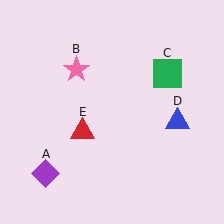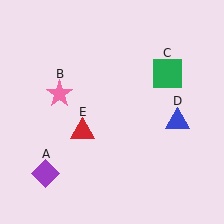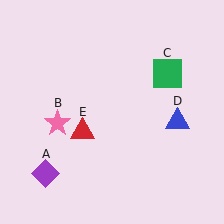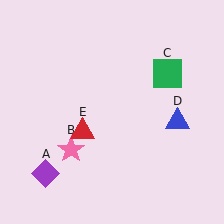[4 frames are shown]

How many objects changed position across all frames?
1 object changed position: pink star (object B).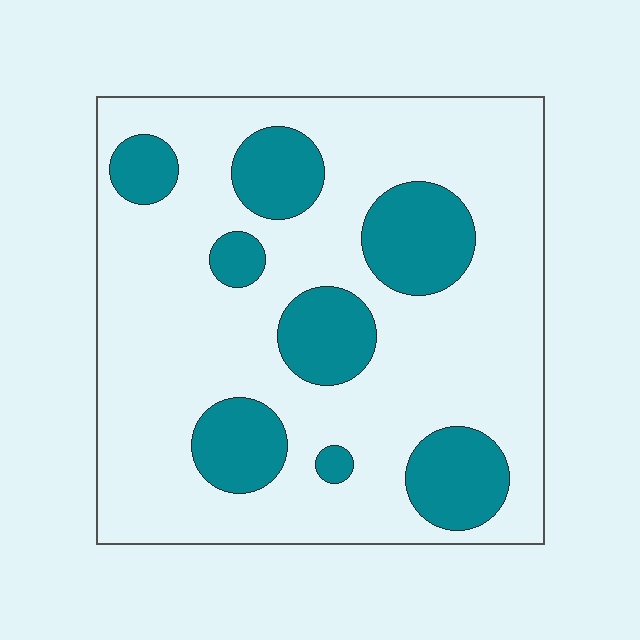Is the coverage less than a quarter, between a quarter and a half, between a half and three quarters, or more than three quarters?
Less than a quarter.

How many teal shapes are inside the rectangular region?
8.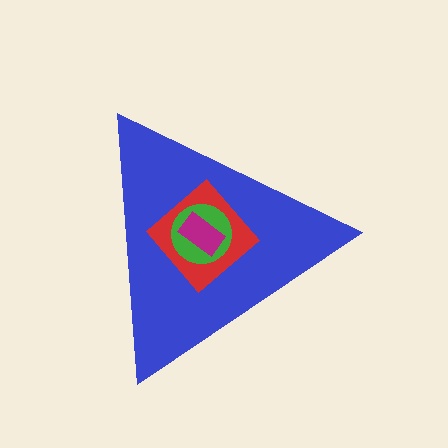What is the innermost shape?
The magenta rectangle.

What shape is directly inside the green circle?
The magenta rectangle.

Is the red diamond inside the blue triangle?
Yes.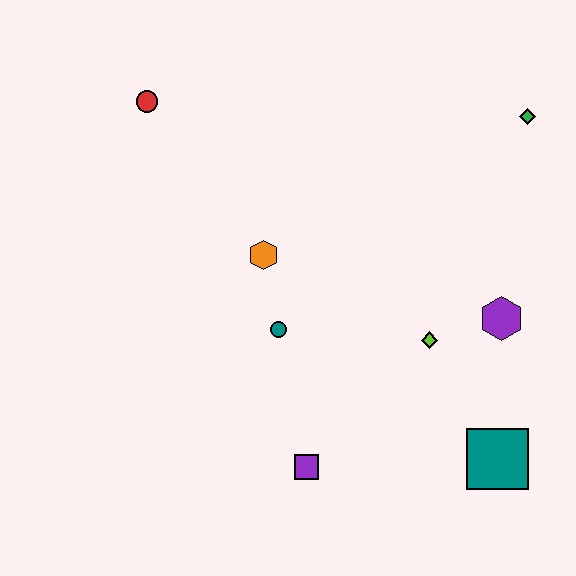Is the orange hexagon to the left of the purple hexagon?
Yes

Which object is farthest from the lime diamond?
The red circle is farthest from the lime diamond.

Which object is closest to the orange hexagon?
The teal circle is closest to the orange hexagon.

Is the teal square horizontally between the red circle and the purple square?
No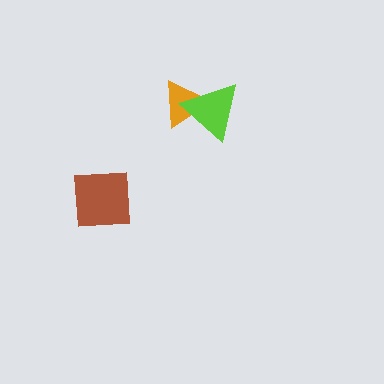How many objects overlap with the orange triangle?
1 object overlaps with the orange triangle.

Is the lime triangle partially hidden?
No, no other shape covers it.